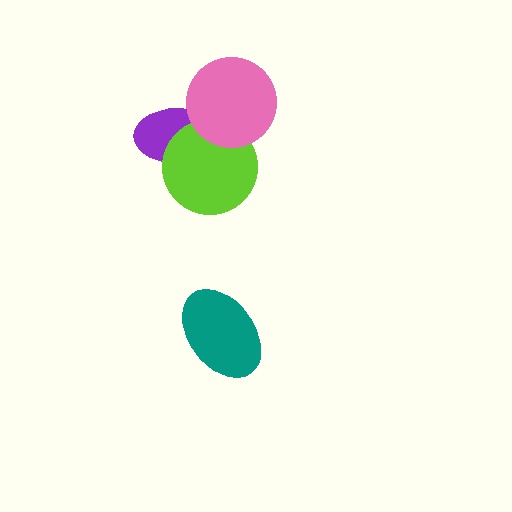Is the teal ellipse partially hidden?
No, no other shape covers it.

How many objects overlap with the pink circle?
2 objects overlap with the pink circle.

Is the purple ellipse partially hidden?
Yes, it is partially covered by another shape.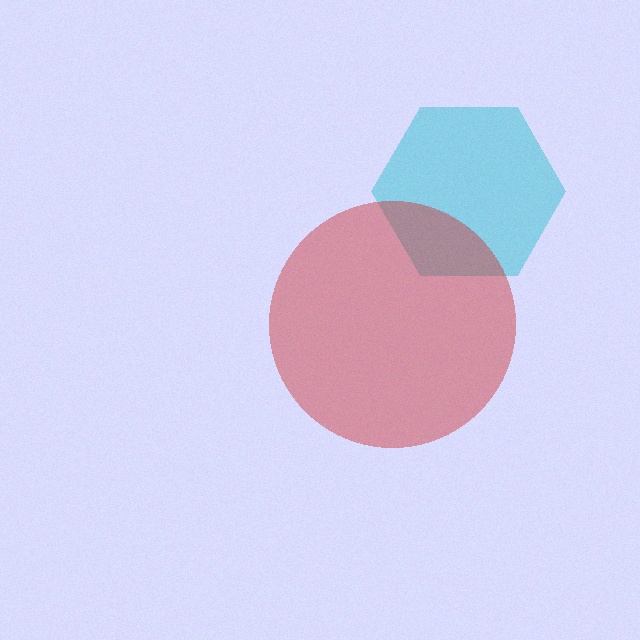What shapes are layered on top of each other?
The layered shapes are: a cyan hexagon, a red circle.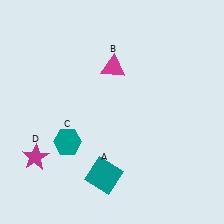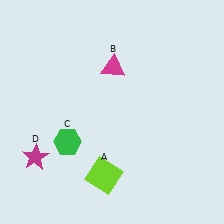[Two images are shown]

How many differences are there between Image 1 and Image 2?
There are 2 differences between the two images.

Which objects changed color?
A changed from teal to lime. C changed from teal to green.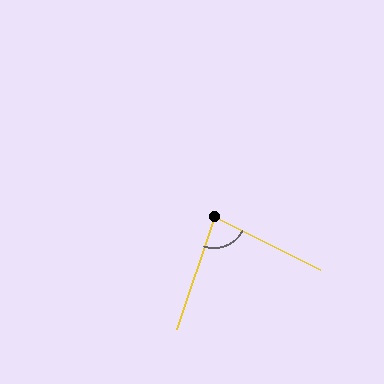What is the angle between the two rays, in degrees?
Approximately 82 degrees.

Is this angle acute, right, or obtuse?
It is acute.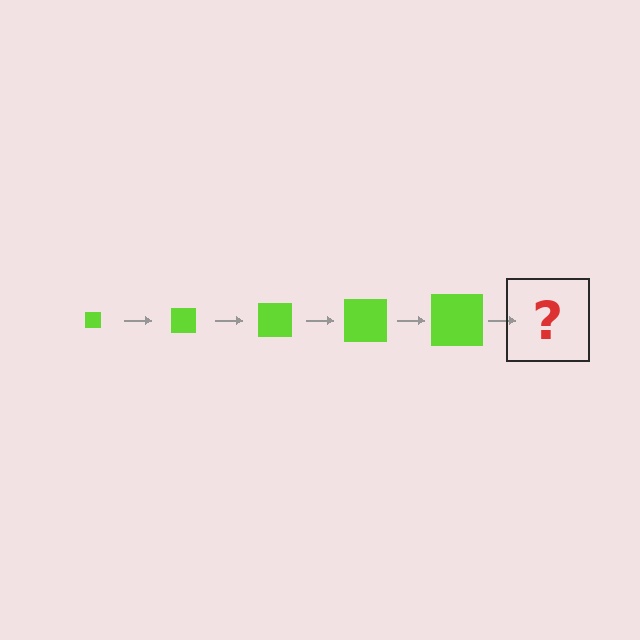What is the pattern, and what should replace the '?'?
The pattern is that the square gets progressively larger each step. The '?' should be a lime square, larger than the previous one.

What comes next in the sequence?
The next element should be a lime square, larger than the previous one.